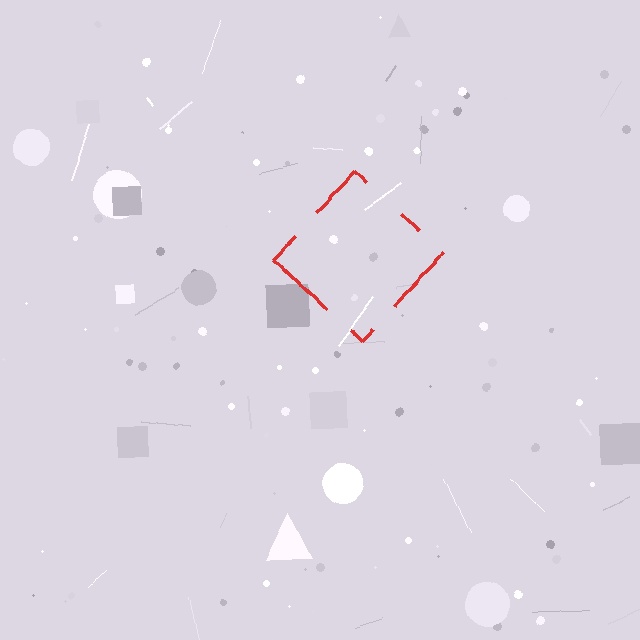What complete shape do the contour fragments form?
The contour fragments form a diamond.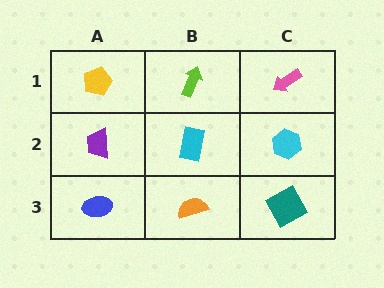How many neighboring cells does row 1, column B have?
3.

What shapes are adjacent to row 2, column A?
A yellow pentagon (row 1, column A), a blue ellipse (row 3, column A), a cyan rectangle (row 2, column B).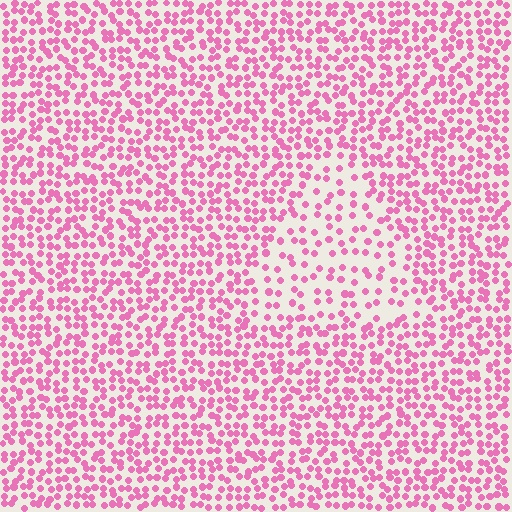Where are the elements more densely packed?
The elements are more densely packed outside the triangle boundary.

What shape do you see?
I see a triangle.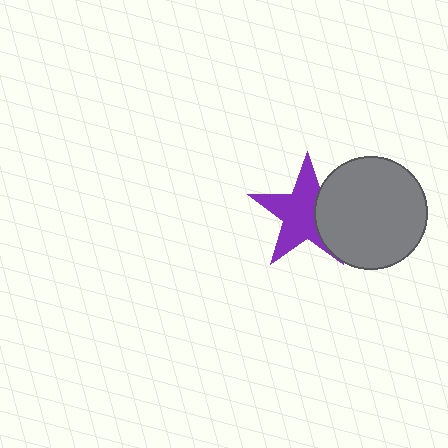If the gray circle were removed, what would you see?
You would see the complete purple star.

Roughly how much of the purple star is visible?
Most of it is visible (roughly 68%).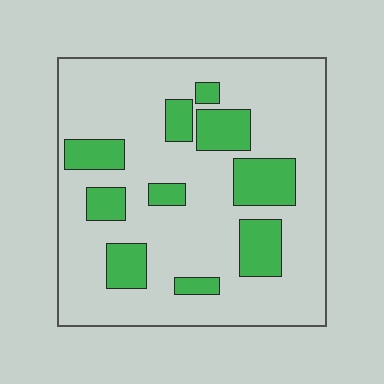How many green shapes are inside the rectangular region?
10.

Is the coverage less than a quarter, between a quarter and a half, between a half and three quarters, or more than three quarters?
Less than a quarter.